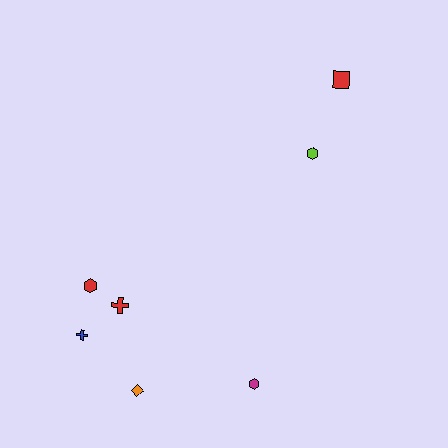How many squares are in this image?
There is 1 square.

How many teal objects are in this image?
There are no teal objects.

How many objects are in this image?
There are 7 objects.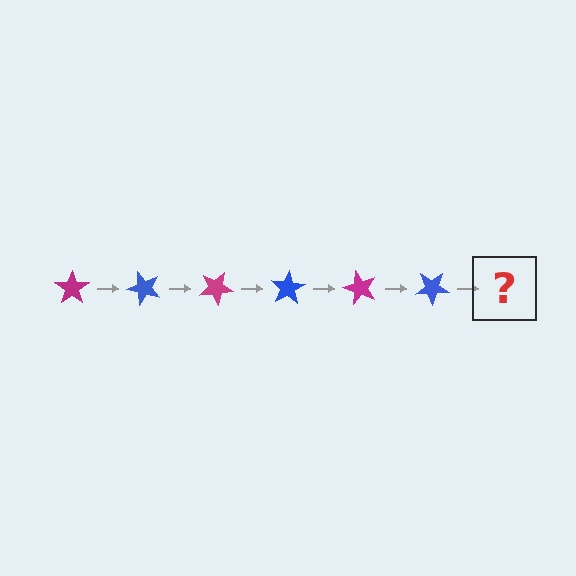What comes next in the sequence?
The next element should be a magenta star, rotated 300 degrees from the start.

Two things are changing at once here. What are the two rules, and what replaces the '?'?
The two rules are that it rotates 50 degrees each step and the color cycles through magenta and blue. The '?' should be a magenta star, rotated 300 degrees from the start.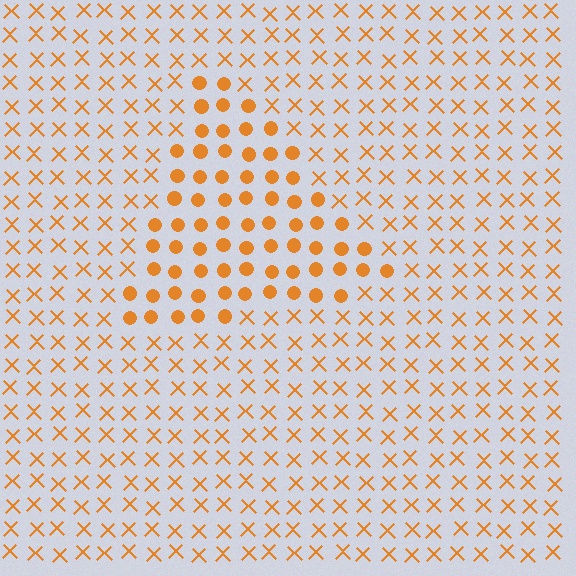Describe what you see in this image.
The image is filled with small orange elements arranged in a uniform grid. A triangle-shaped region contains circles, while the surrounding area contains X marks. The boundary is defined purely by the change in element shape.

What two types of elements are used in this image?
The image uses circles inside the triangle region and X marks outside it.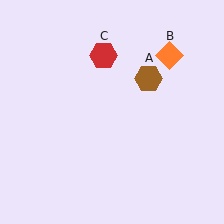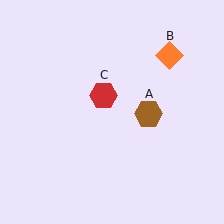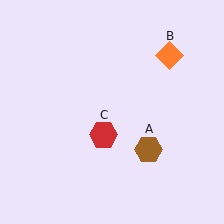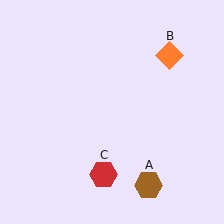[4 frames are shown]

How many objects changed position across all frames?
2 objects changed position: brown hexagon (object A), red hexagon (object C).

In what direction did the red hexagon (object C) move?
The red hexagon (object C) moved down.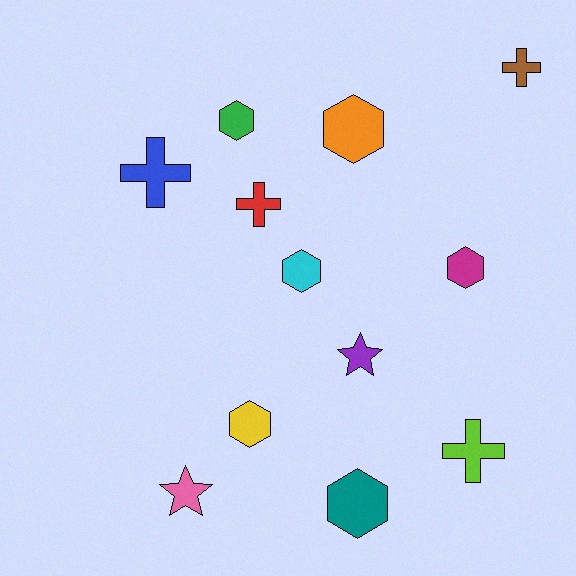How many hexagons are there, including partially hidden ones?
There are 6 hexagons.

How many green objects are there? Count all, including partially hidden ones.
There is 1 green object.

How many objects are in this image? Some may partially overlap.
There are 12 objects.